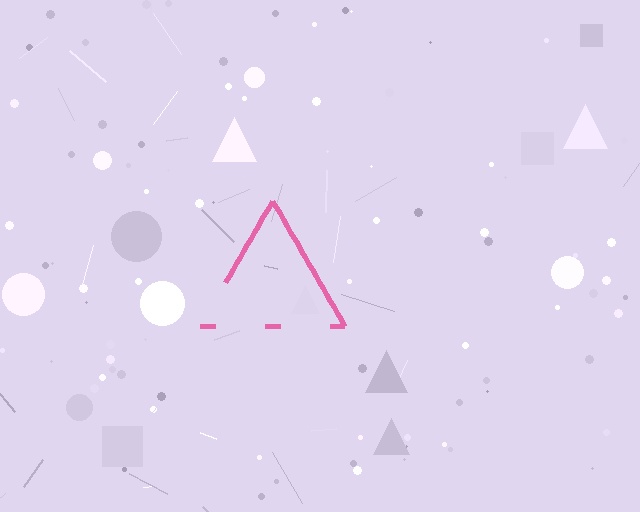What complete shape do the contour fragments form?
The contour fragments form a triangle.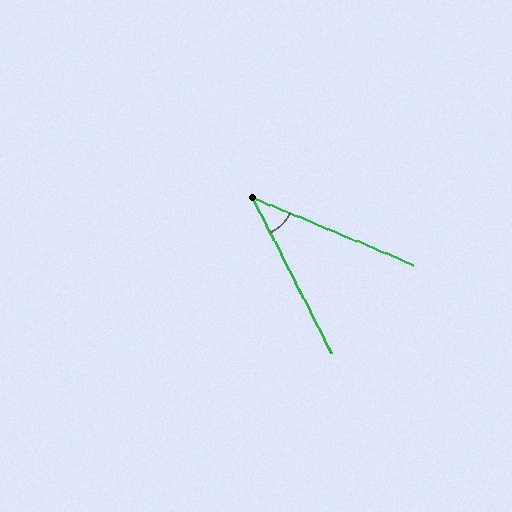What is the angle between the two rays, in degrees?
Approximately 41 degrees.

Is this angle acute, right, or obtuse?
It is acute.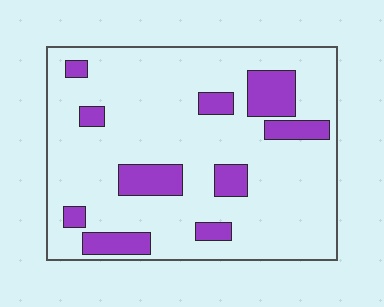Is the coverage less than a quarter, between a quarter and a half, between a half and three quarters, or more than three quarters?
Less than a quarter.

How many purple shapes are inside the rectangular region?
10.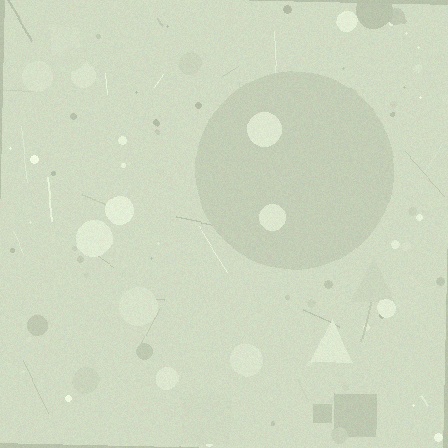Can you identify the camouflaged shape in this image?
The camouflaged shape is a circle.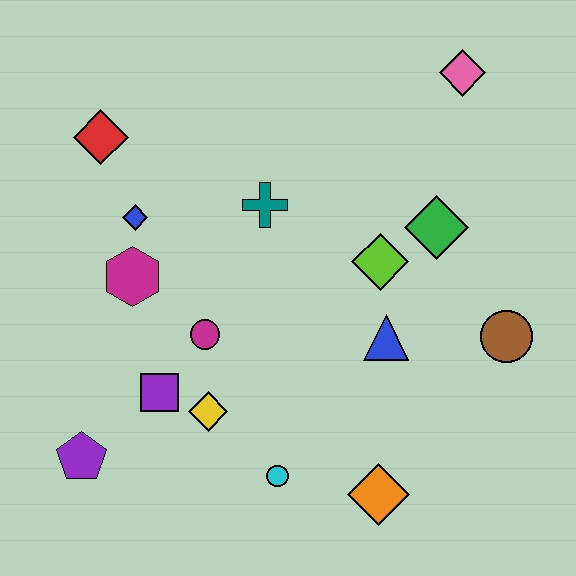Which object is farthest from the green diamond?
The purple pentagon is farthest from the green diamond.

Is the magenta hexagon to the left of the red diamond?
No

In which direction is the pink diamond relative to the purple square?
The pink diamond is above the purple square.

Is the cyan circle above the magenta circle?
No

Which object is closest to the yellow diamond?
The purple square is closest to the yellow diamond.